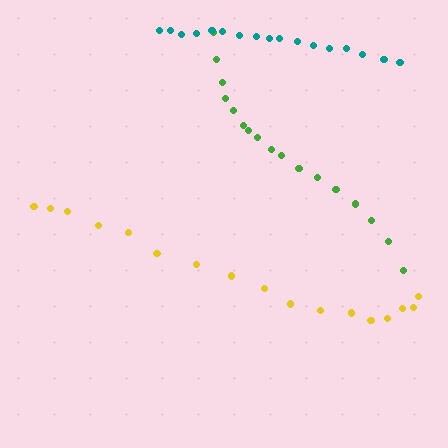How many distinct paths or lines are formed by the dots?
There are 3 distinct paths.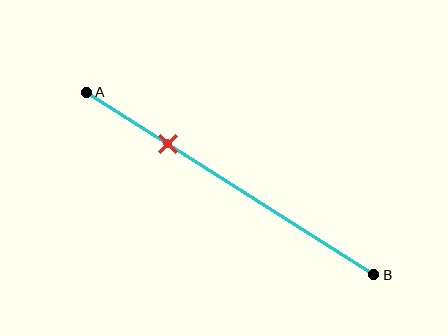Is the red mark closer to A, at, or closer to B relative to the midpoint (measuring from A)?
The red mark is closer to point A than the midpoint of segment AB.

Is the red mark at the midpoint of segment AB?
No, the mark is at about 30% from A, not at the 50% midpoint.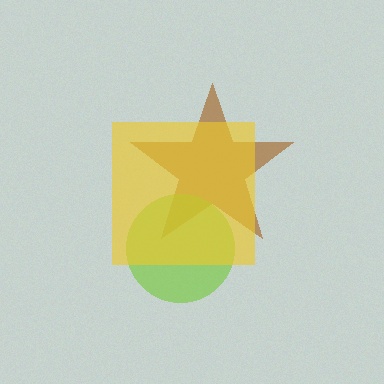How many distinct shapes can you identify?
There are 3 distinct shapes: a brown star, a lime circle, a yellow square.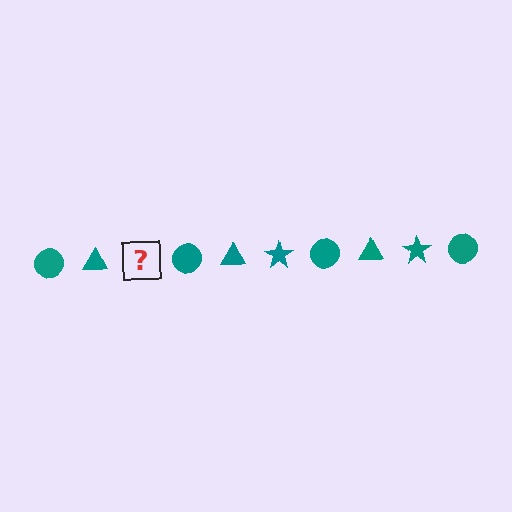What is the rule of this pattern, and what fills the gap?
The rule is that the pattern cycles through circle, triangle, star shapes in teal. The gap should be filled with a teal star.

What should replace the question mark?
The question mark should be replaced with a teal star.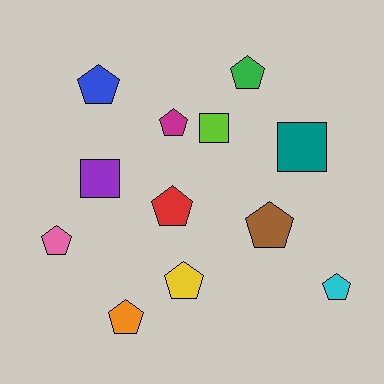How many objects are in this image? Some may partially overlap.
There are 12 objects.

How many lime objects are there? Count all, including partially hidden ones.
There is 1 lime object.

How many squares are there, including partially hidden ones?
There are 3 squares.